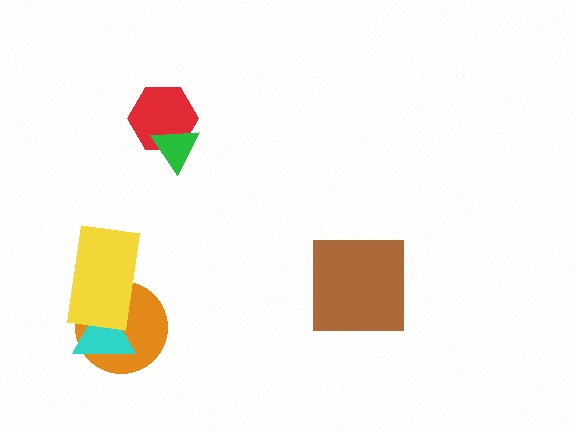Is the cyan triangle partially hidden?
Yes, it is partially covered by another shape.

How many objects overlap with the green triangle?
1 object overlaps with the green triangle.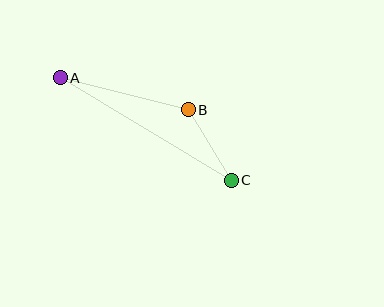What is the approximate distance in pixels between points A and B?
The distance between A and B is approximately 132 pixels.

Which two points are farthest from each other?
Points A and C are farthest from each other.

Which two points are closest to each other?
Points B and C are closest to each other.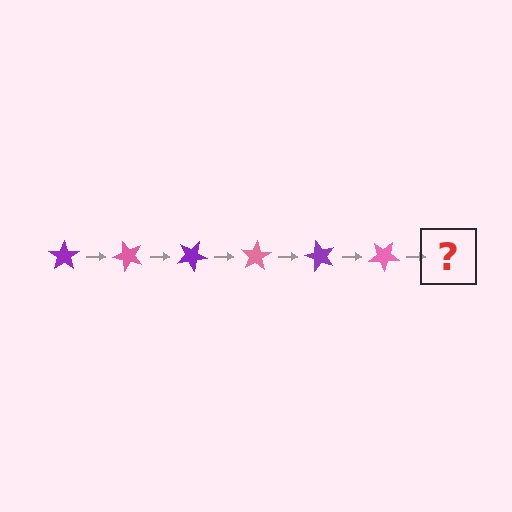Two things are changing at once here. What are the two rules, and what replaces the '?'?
The two rules are that it rotates 50 degrees each step and the color cycles through purple and pink. The '?' should be a purple star, rotated 300 degrees from the start.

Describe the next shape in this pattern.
It should be a purple star, rotated 300 degrees from the start.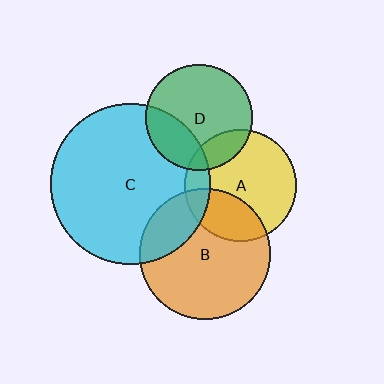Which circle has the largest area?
Circle C (cyan).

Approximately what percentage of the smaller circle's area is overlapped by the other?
Approximately 30%.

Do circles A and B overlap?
Yes.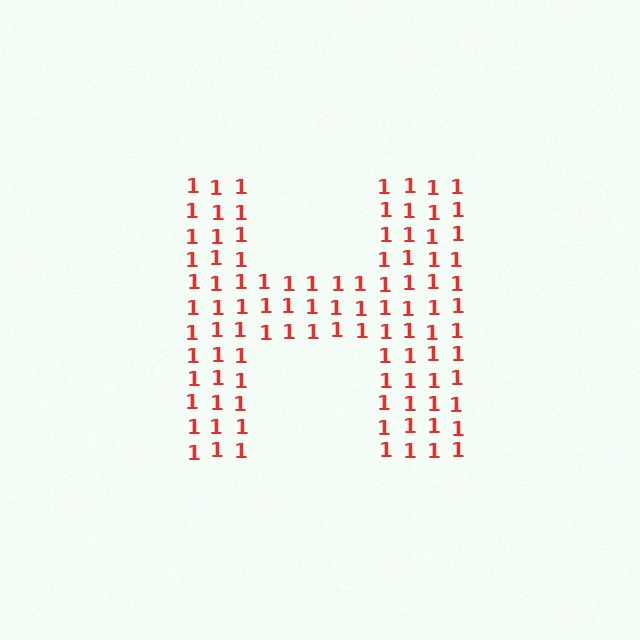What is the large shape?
The large shape is the letter H.